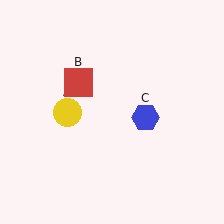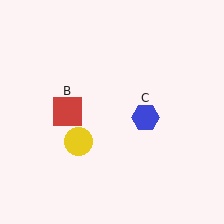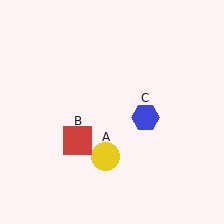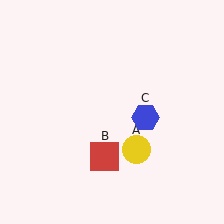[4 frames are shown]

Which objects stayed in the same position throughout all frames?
Blue hexagon (object C) remained stationary.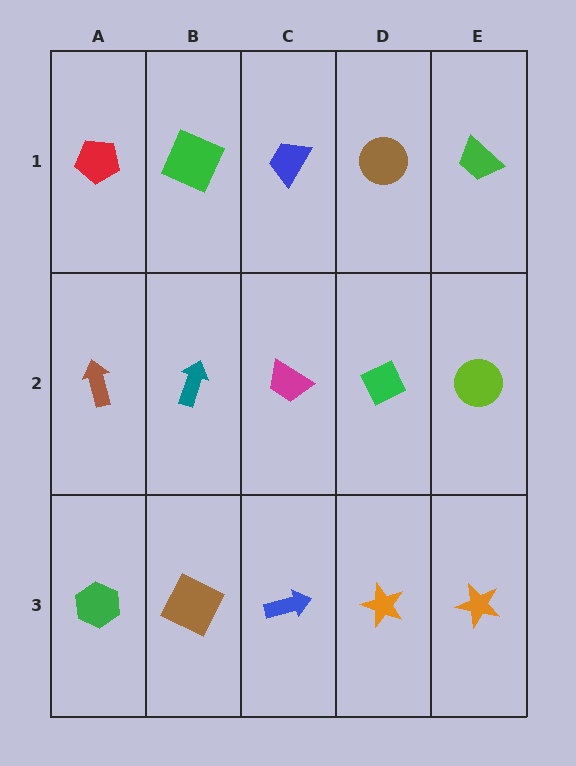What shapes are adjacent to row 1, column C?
A magenta trapezoid (row 2, column C), a green square (row 1, column B), a brown circle (row 1, column D).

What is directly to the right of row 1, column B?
A blue trapezoid.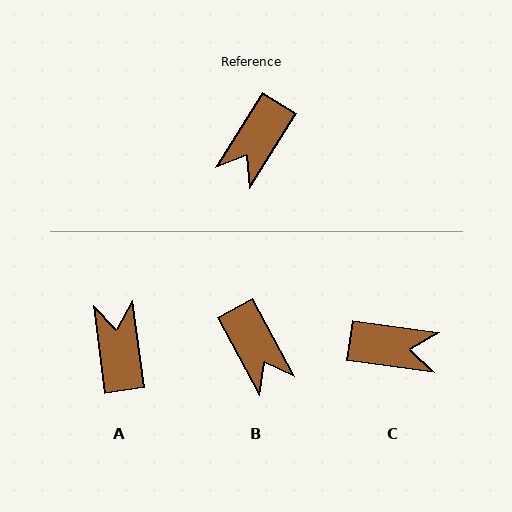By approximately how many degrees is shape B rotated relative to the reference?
Approximately 60 degrees counter-clockwise.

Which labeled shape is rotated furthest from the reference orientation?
A, about 140 degrees away.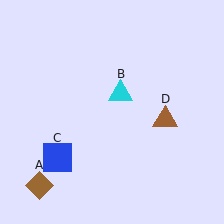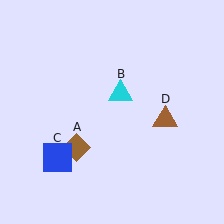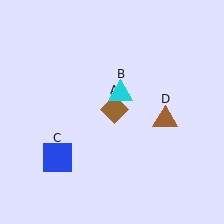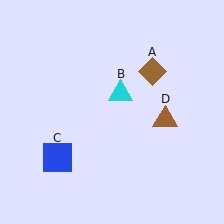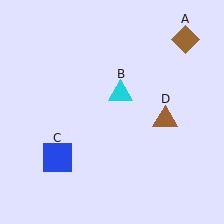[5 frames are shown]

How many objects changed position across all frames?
1 object changed position: brown diamond (object A).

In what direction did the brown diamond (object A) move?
The brown diamond (object A) moved up and to the right.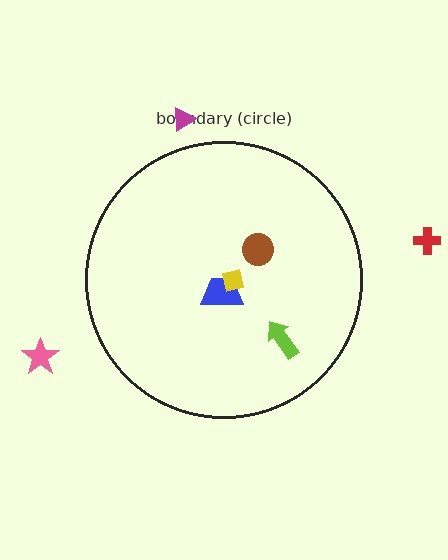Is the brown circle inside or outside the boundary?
Inside.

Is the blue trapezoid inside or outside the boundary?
Inside.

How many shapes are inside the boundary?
4 inside, 3 outside.